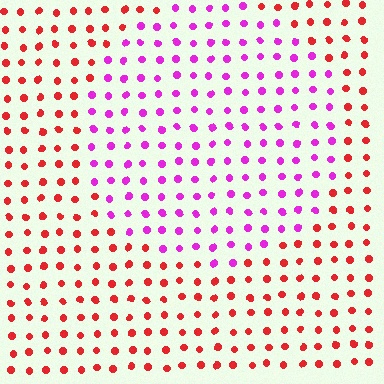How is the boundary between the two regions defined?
The boundary is defined purely by a slight shift in hue (about 56 degrees). Spacing, size, and orientation are identical on both sides.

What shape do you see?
I see a circle.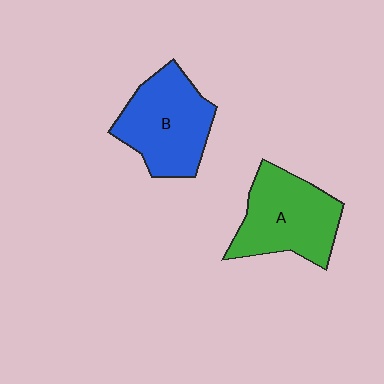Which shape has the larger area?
Shape B (blue).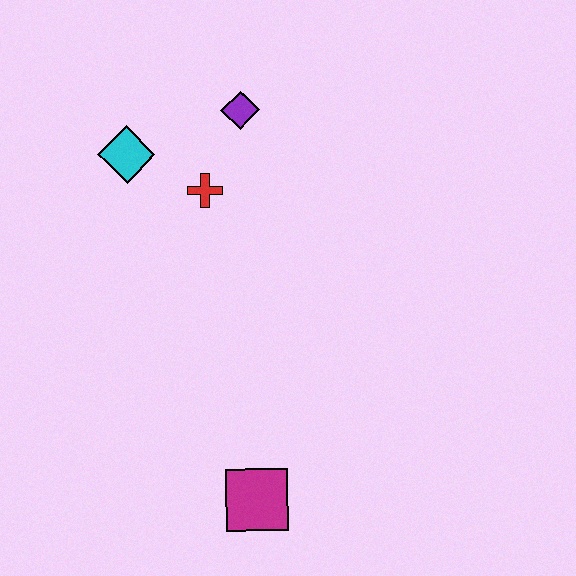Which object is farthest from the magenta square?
The purple diamond is farthest from the magenta square.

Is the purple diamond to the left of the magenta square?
Yes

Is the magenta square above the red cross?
No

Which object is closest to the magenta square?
The red cross is closest to the magenta square.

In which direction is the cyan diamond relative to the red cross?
The cyan diamond is to the left of the red cross.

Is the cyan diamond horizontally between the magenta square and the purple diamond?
No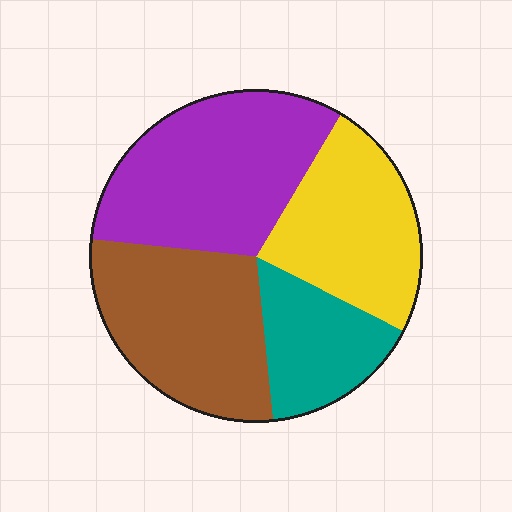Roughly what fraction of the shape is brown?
Brown covers 28% of the shape.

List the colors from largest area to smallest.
From largest to smallest: purple, brown, yellow, teal.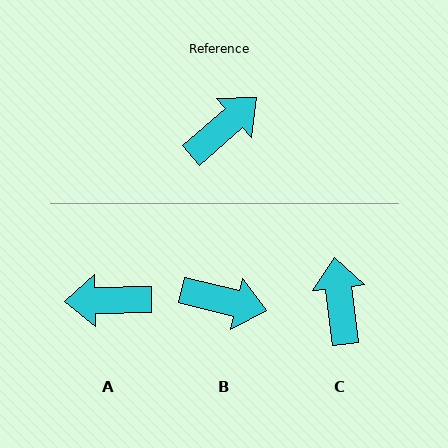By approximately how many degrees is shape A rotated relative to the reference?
Approximately 140 degrees counter-clockwise.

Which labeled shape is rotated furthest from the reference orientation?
A, about 140 degrees away.